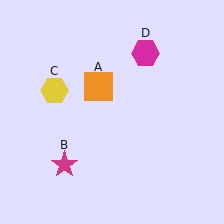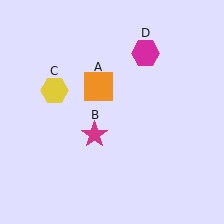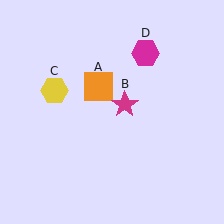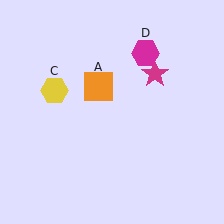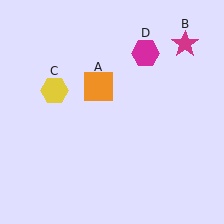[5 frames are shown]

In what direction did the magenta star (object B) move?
The magenta star (object B) moved up and to the right.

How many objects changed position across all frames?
1 object changed position: magenta star (object B).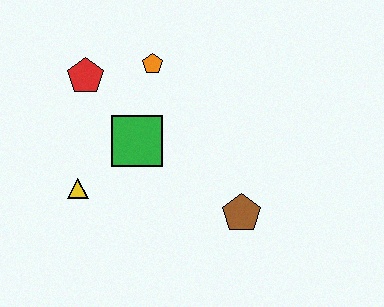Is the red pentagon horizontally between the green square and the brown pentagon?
No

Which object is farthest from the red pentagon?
The brown pentagon is farthest from the red pentagon.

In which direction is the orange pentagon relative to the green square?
The orange pentagon is above the green square.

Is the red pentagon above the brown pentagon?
Yes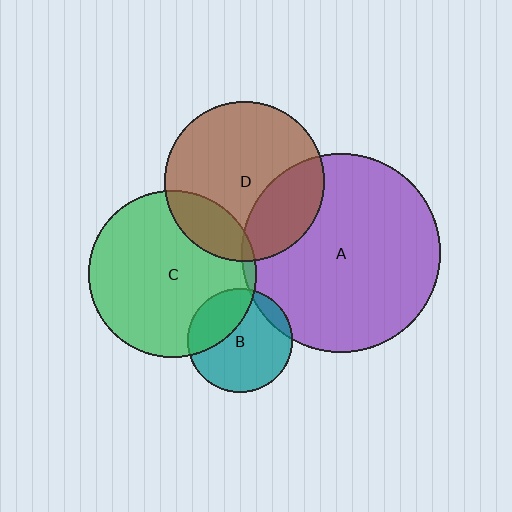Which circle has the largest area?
Circle A (purple).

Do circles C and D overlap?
Yes.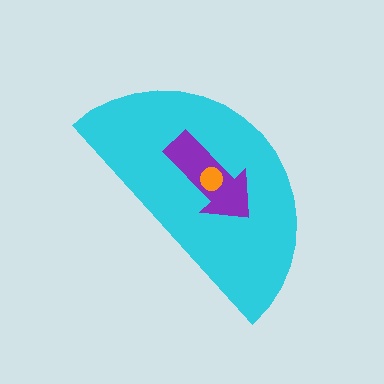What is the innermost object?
The orange circle.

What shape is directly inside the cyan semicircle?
The purple arrow.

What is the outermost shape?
The cyan semicircle.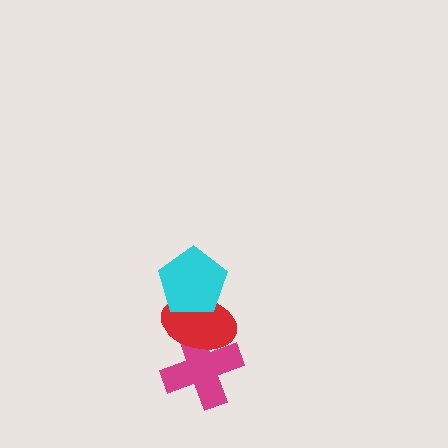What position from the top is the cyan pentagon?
The cyan pentagon is 1st from the top.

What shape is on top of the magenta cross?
The red ellipse is on top of the magenta cross.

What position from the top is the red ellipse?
The red ellipse is 2nd from the top.